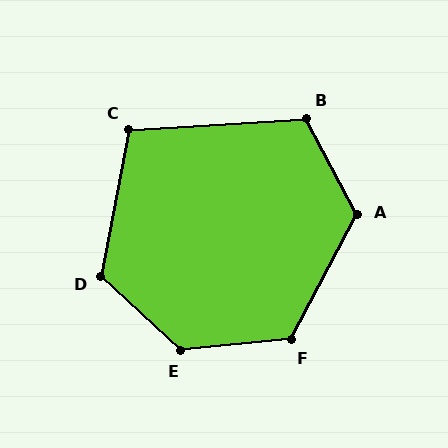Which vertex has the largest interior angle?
E, at approximately 131 degrees.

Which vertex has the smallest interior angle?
C, at approximately 104 degrees.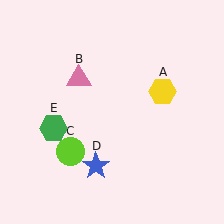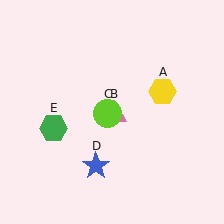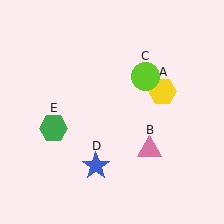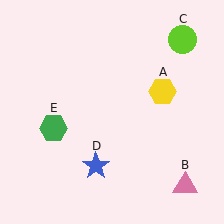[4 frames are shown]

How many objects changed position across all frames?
2 objects changed position: pink triangle (object B), lime circle (object C).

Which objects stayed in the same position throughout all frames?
Yellow hexagon (object A) and blue star (object D) and green hexagon (object E) remained stationary.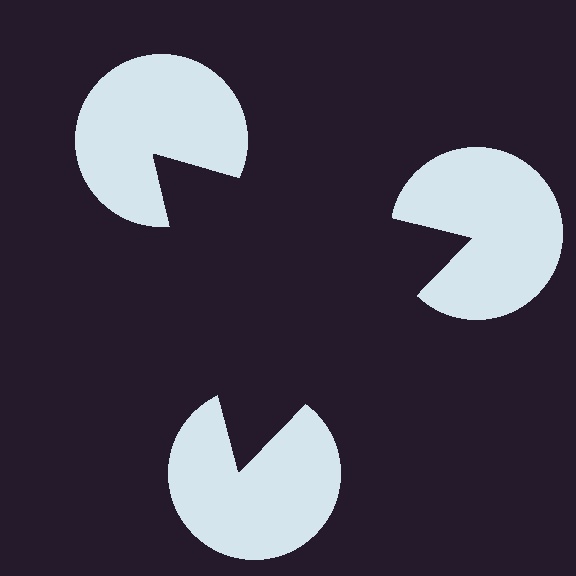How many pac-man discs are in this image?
There are 3 — one at each vertex of the illusory triangle.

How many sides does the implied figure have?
3 sides.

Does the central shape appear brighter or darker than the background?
It typically appears slightly darker than the background, even though no actual brightness change is drawn.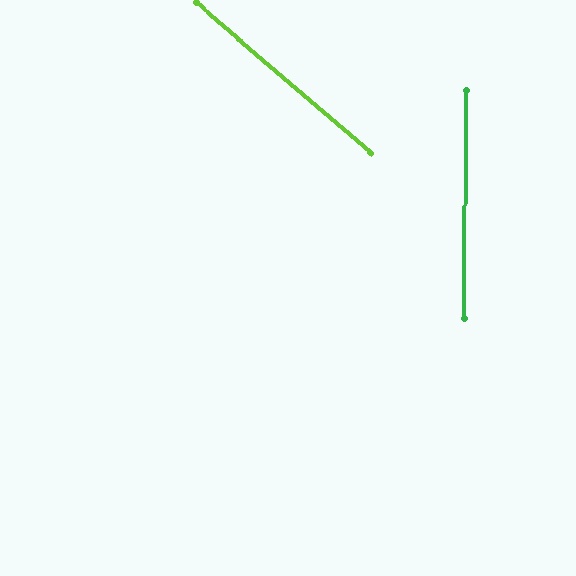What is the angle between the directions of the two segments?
Approximately 50 degrees.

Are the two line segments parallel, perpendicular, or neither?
Neither parallel nor perpendicular — they differ by about 50°.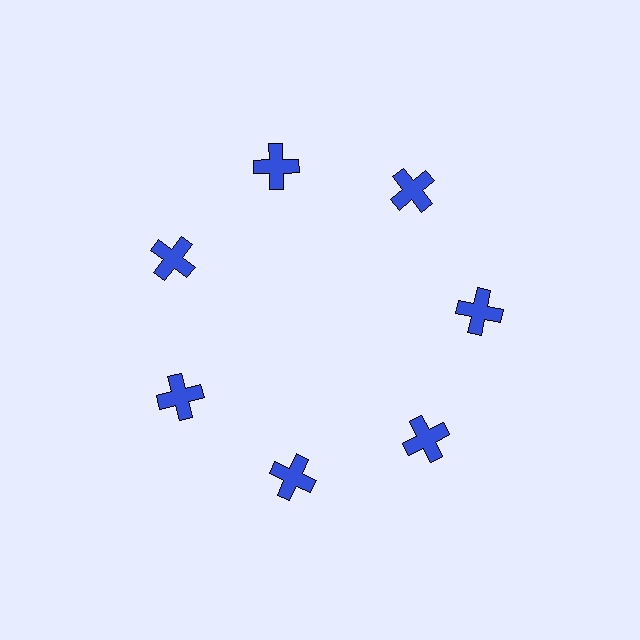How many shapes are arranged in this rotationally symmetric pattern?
There are 7 shapes, arranged in 7 groups of 1.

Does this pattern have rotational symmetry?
Yes, this pattern has 7-fold rotational symmetry. It looks the same after rotating 51 degrees around the center.